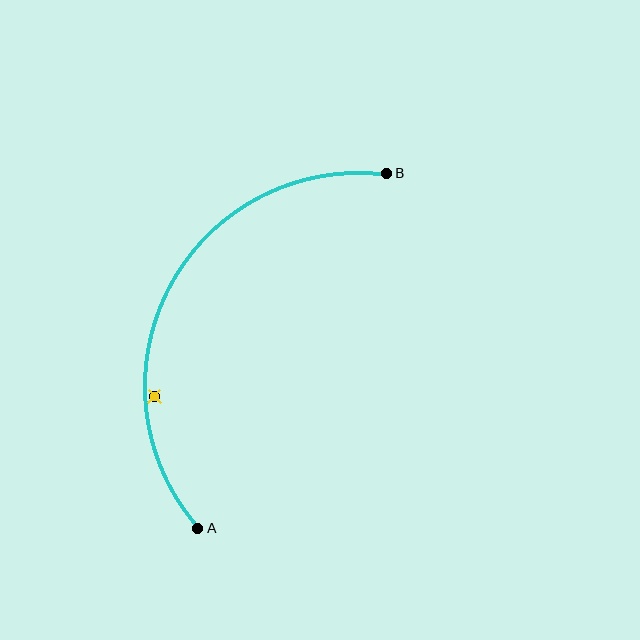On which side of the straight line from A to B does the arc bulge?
The arc bulges to the left of the straight line connecting A and B.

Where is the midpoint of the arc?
The arc midpoint is the point on the curve farthest from the straight line joining A and B. It sits to the left of that line.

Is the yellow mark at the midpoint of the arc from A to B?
No — the yellow mark does not lie on the arc at all. It sits slightly inside the curve.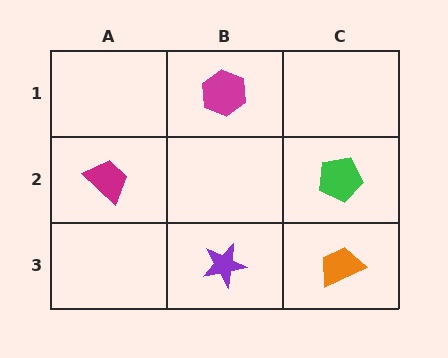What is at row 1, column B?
A magenta hexagon.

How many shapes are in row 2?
2 shapes.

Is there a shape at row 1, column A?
No, that cell is empty.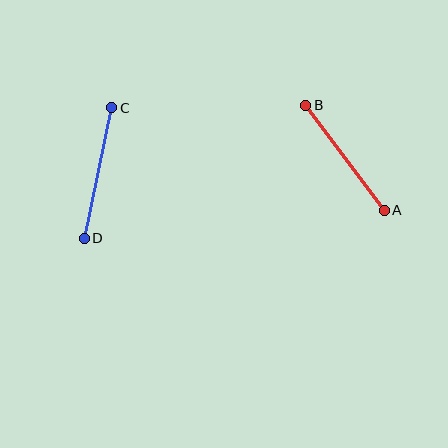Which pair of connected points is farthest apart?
Points C and D are farthest apart.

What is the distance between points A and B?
The distance is approximately 131 pixels.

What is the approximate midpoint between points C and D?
The midpoint is at approximately (98, 173) pixels.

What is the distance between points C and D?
The distance is approximately 133 pixels.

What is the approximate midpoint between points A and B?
The midpoint is at approximately (345, 158) pixels.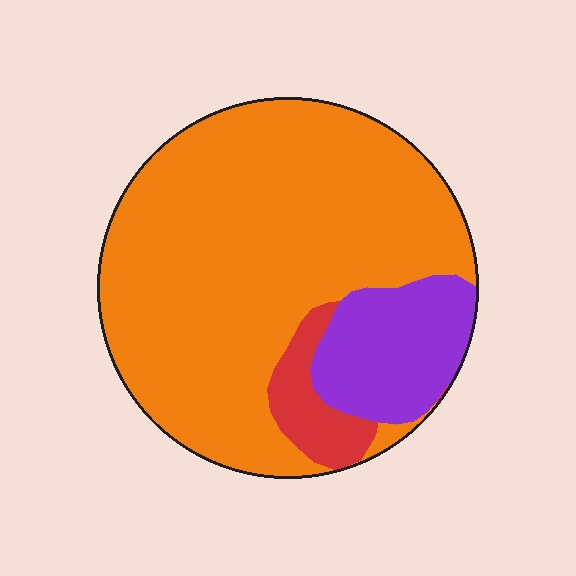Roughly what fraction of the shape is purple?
Purple covers roughly 15% of the shape.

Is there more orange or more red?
Orange.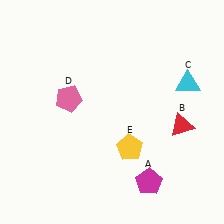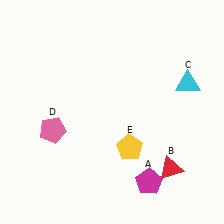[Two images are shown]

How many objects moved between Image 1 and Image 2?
2 objects moved between the two images.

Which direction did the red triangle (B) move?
The red triangle (B) moved down.